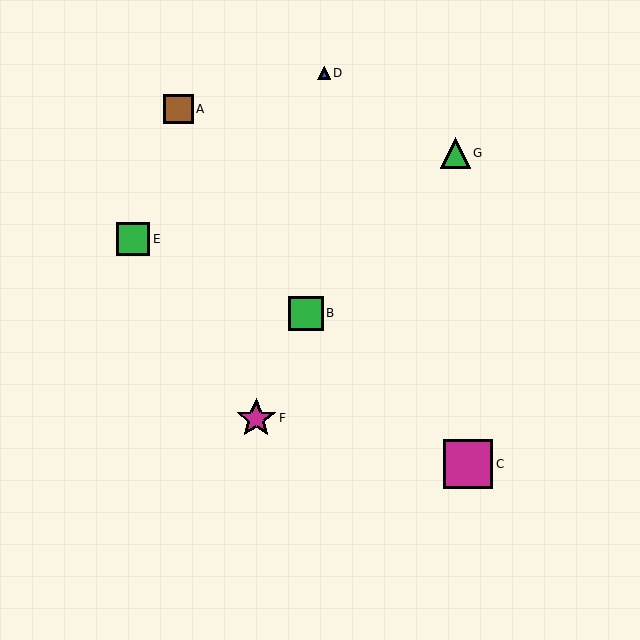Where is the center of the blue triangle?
The center of the blue triangle is at (324, 73).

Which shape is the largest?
The magenta square (labeled C) is the largest.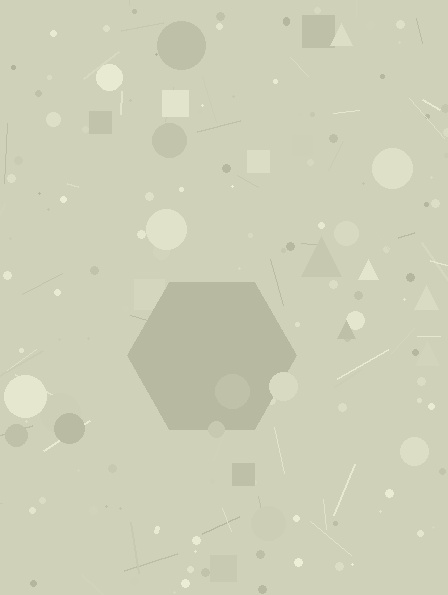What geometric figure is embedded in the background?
A hexagon is embedded in the background.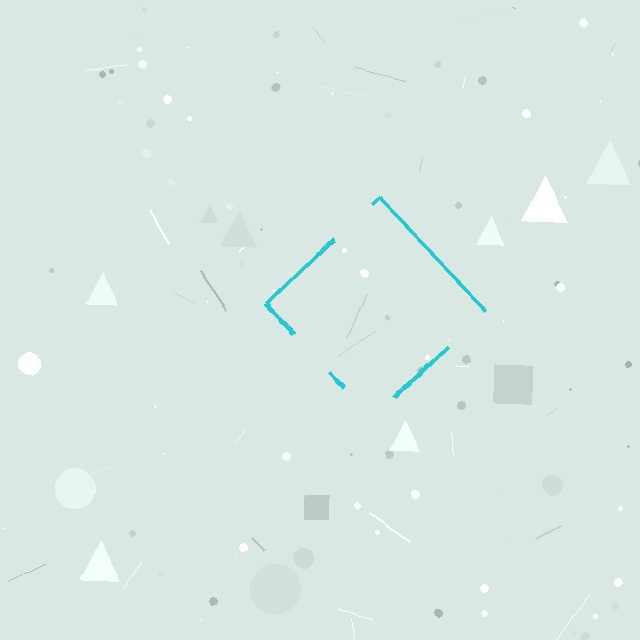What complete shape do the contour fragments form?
The contour fragments form a diamond.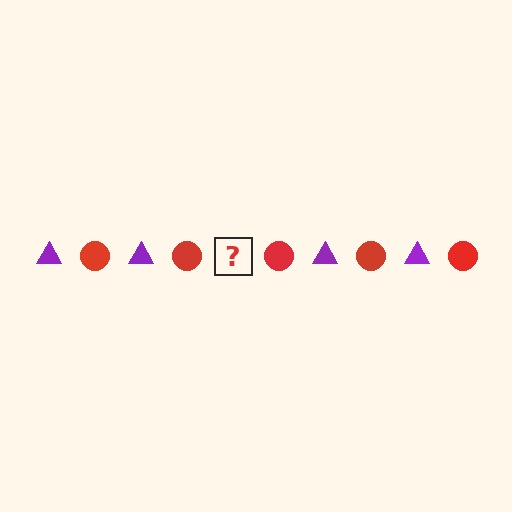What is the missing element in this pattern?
The missing element is a purple triangle.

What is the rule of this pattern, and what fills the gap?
The rule is that the pattern alternates between purple triangle and red circle. The gap should be filled with a purple triangle.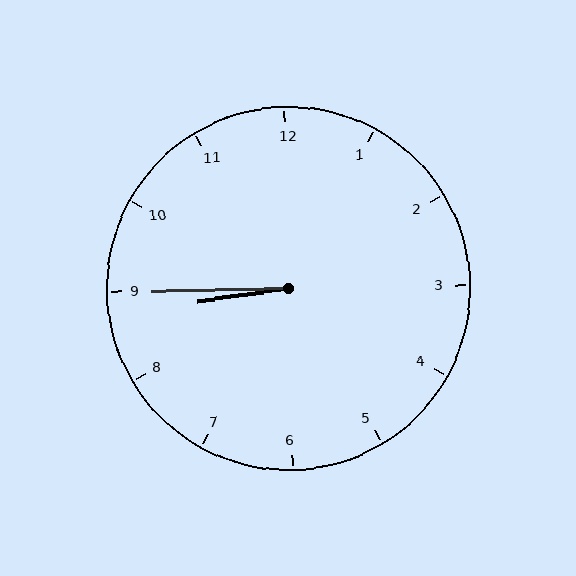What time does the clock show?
8:45.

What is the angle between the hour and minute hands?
Approximately 8 degrees.